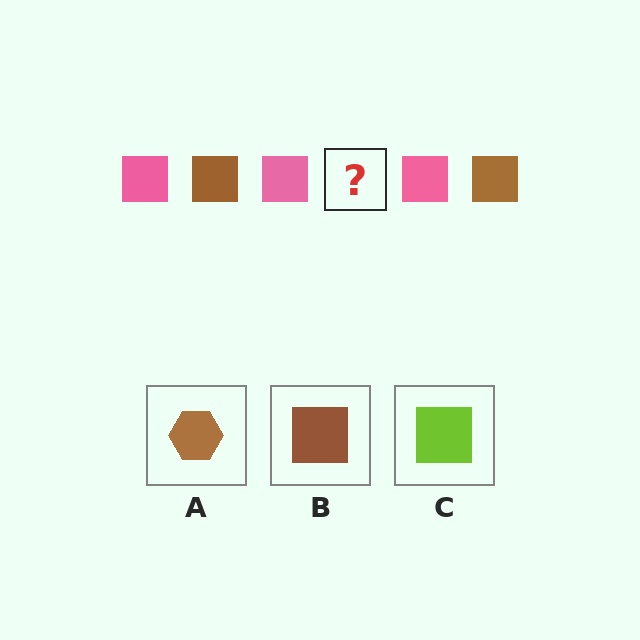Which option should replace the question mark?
Option B.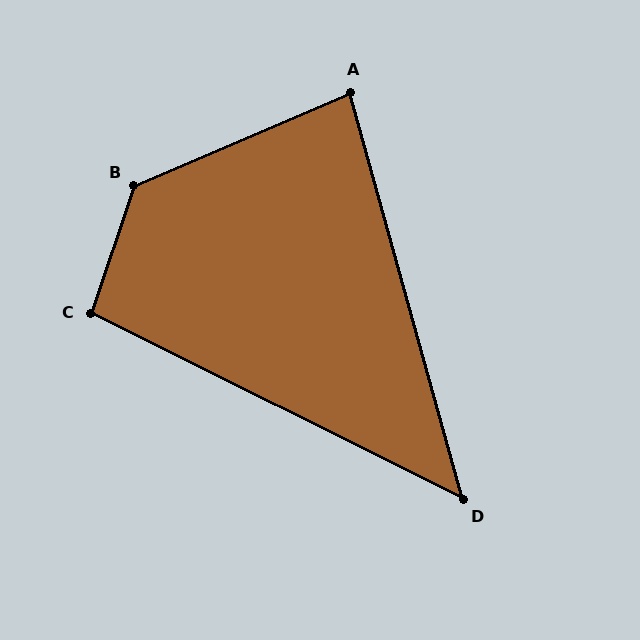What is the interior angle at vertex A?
Approximately 82 degrees (acute).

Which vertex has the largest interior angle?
B, at approximately 132 degrees.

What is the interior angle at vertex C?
Approximately 98 degrees (obtuse).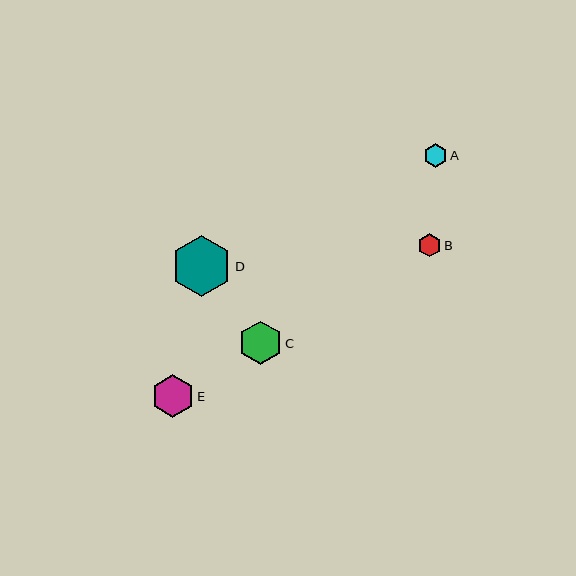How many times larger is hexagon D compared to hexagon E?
Hexagon D is approximately 1.4 times the size of hexagon E.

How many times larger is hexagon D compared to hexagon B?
Hexagon D is approximately 2.6 times the size of hexagon B.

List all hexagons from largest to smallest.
From largest to smallest: D, C, E, A, B.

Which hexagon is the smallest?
Hexagon B is the smallest with a size of approximately 23 pixels.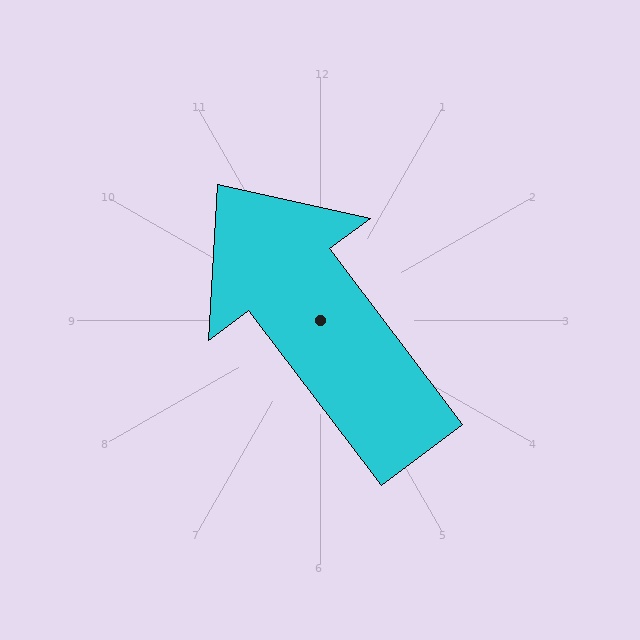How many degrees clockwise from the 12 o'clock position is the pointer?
Approximately 323 degrees.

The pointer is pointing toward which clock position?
Roughly 11 o'clock.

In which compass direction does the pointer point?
Northwest.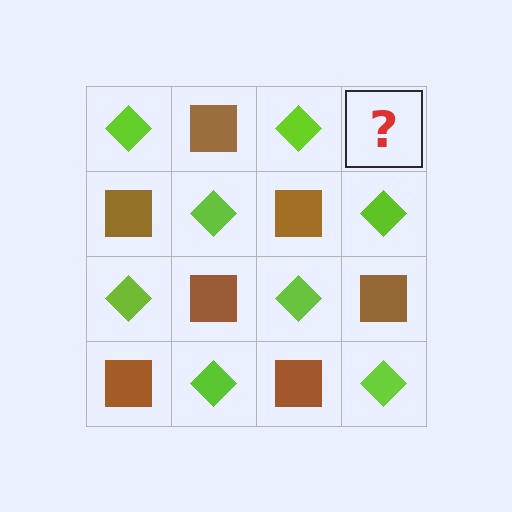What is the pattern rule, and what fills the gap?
The rule is that it alternates lime diamond and brown square in a checkerboard pattern. The gap should be filled with a brown square.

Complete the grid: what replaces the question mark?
The question mark should be replaced with a brown square.